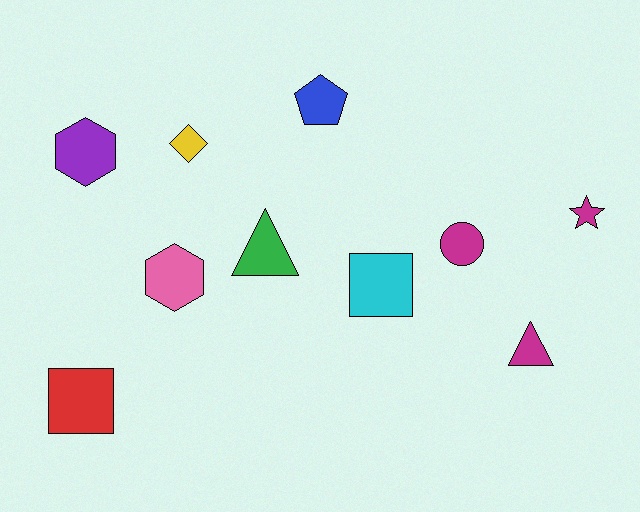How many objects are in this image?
There are 10 objects.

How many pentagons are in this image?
There is 1 pentagon.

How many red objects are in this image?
There is 1 red object.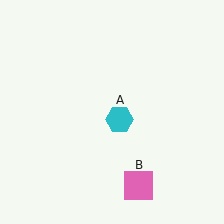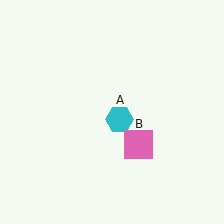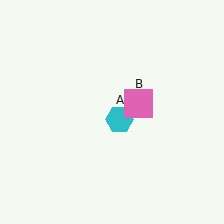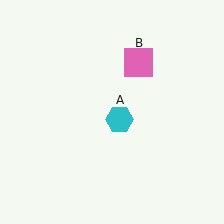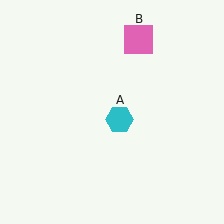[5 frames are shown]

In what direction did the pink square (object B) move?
The pink square (object B) moved up.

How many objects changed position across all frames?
1 object changed position: pink square (object B).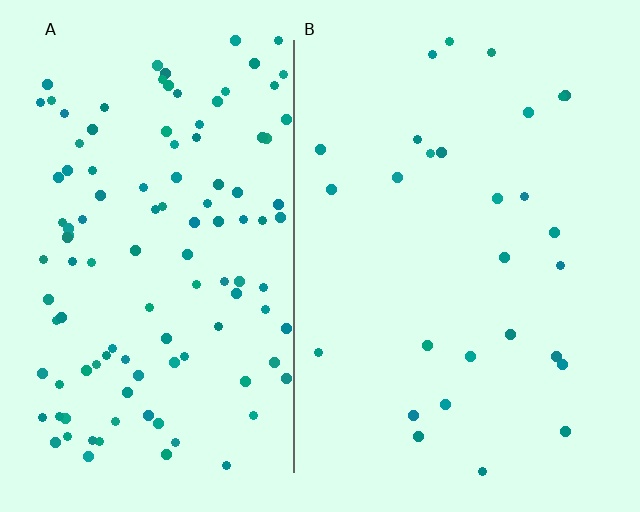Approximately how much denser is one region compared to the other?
Approximately 4.1× — region A over region B.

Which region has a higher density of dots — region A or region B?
A (the left).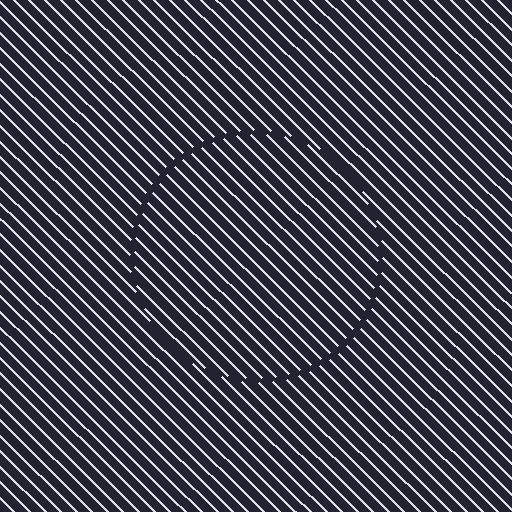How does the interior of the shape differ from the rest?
The interior of the shape contains the same grating, shifted by half a period — the contour is defined by the phase discontinuity where line-ends from the inner and outer gratings abut.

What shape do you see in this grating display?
An illusory circle. The interior of the shape contains the same grating, shifted by half a period — the contour is defined by the phase discontinuity where line-ends from the inner and outer gratings abut.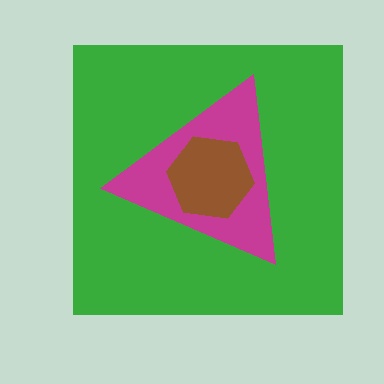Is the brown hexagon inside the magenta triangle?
Yes.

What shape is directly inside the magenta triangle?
The brown hexagon.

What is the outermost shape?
The green square.